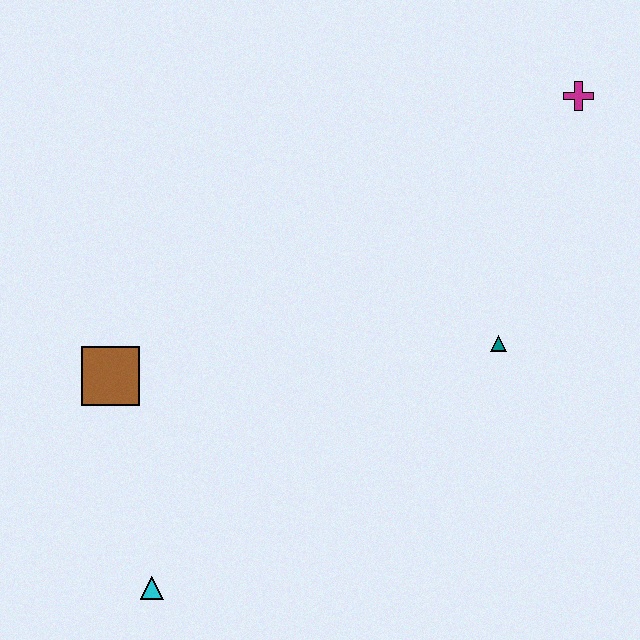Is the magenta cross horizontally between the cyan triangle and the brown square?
No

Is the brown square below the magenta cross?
Yes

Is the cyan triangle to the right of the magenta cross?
No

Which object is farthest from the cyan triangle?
The magenta cross is farthest from the cyan triangle.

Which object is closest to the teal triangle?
The magenta cross is closest to the teal triangle.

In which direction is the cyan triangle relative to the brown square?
The cyan triangle is below the brown square.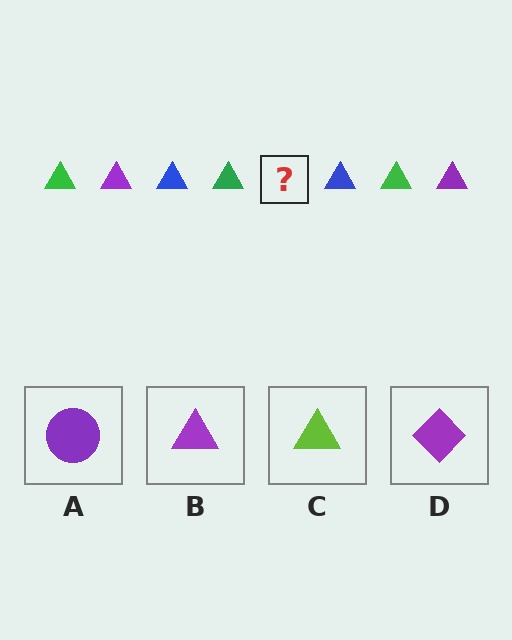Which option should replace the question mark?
Option B.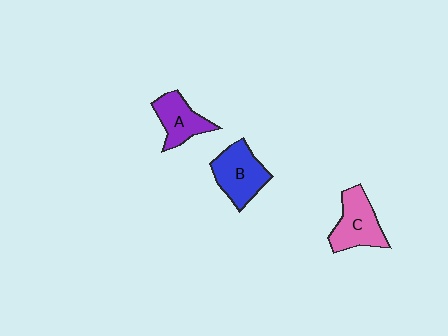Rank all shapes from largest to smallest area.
From largest to smallest: B (blue), C (pink), A (purple).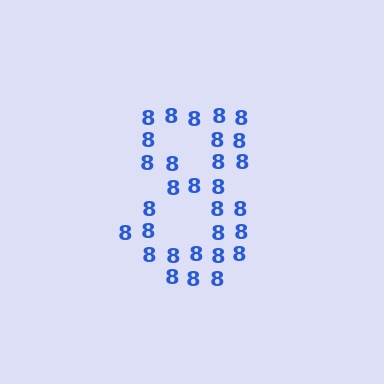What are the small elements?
The small elements are digit 8's.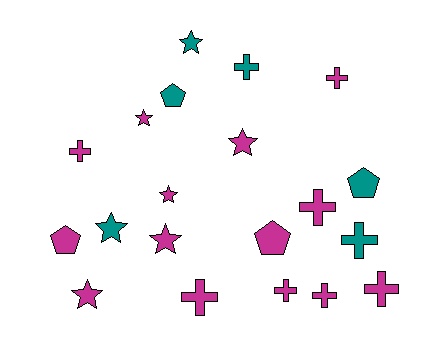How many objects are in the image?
There are 20 objects.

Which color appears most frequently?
Magenta, with 14 objects.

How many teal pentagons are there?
There are 2 teal pentagons.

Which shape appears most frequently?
Cross, with 9 objects.